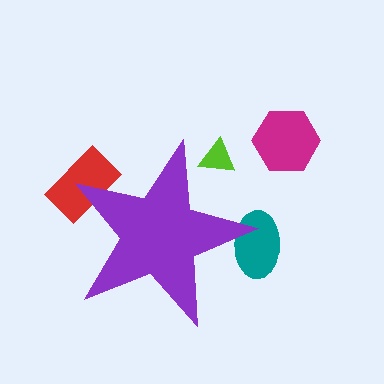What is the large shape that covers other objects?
A purple star.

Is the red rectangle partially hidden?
Yes, the red rectangle is partially hidden behind the purple star.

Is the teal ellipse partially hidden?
Yes, the teal ellipse is partially hidden behind the purple star.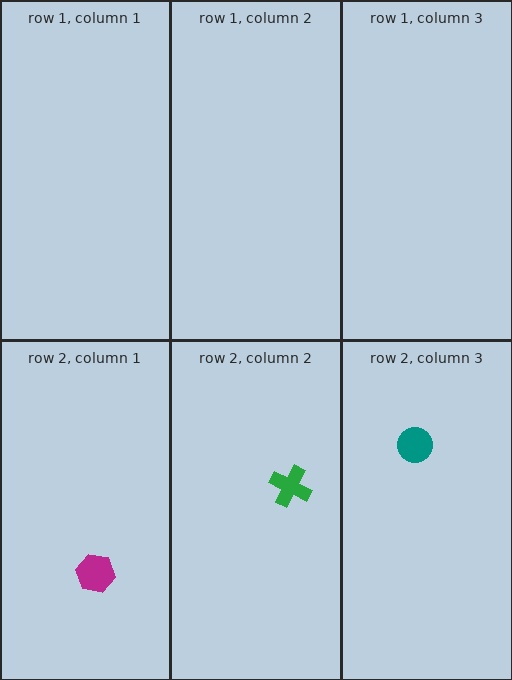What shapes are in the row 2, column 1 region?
The magenta hexagon.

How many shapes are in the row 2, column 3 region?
1.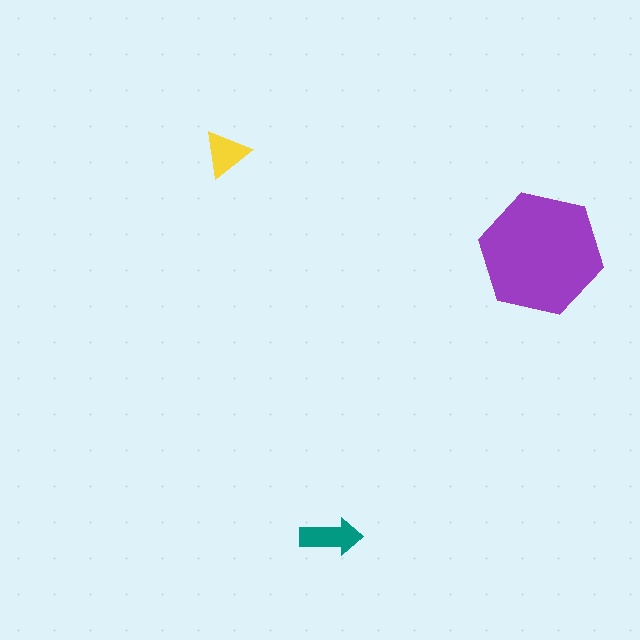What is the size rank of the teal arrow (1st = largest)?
2nd.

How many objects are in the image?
There are 3 objects in the image.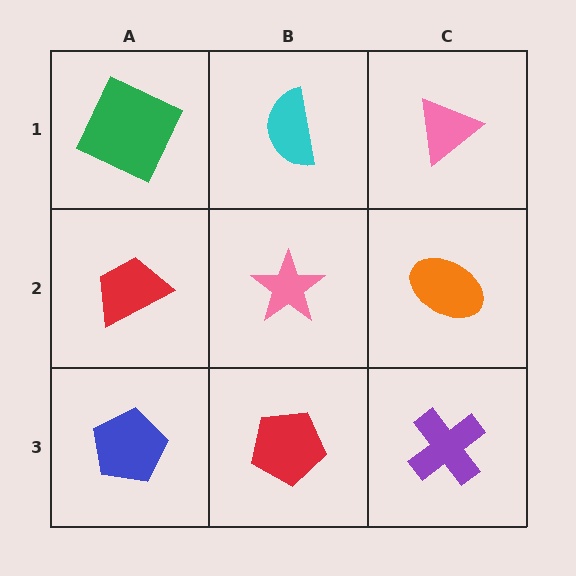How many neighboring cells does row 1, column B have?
3.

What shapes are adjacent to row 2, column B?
A cyan semicircle (row 1, column B), a red pentagon (row 3, column B), a red trapezoid (row 2, column A), an orange ellipse (row 2, column C).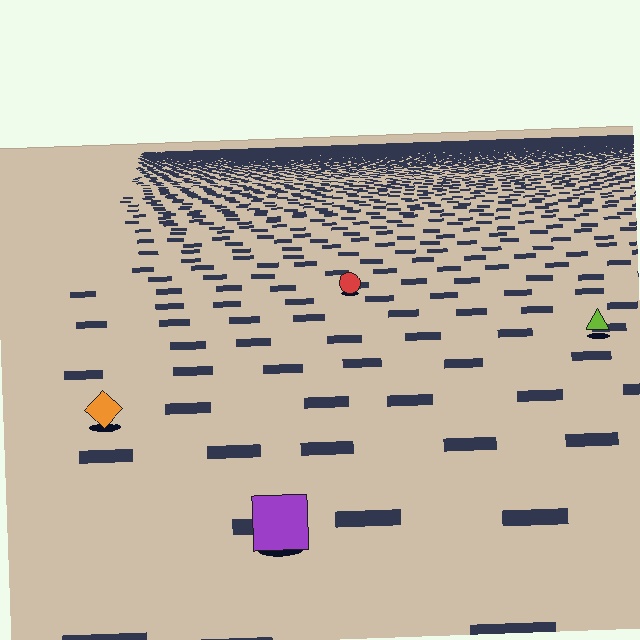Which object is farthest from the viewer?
The red circle is farthest from the viewer. It appears smaller and the ground texture around it is denser.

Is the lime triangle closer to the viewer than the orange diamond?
No. The orange diamond is closer — you can tell from the texture gradient: the ground texture is coarser near it.